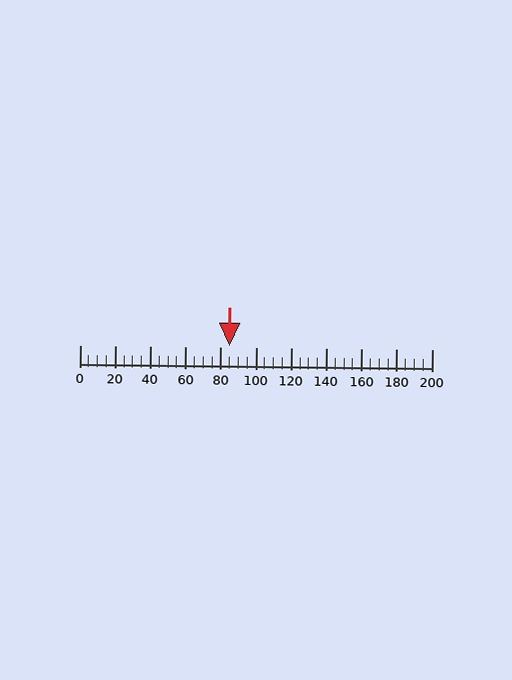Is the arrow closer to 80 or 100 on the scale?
The arrow is closer to 80.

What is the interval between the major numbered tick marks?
The major tick marks are spaced 20 units apart.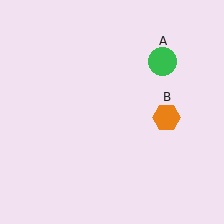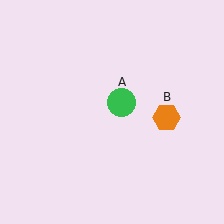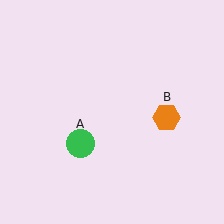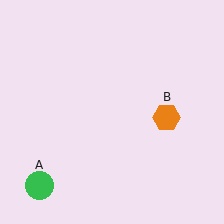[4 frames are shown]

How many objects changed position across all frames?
1 object changed position: green circle (object A).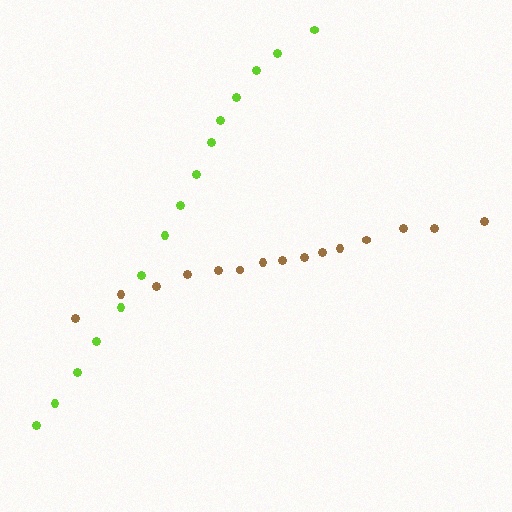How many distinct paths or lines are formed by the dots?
There are 2 distinct paths.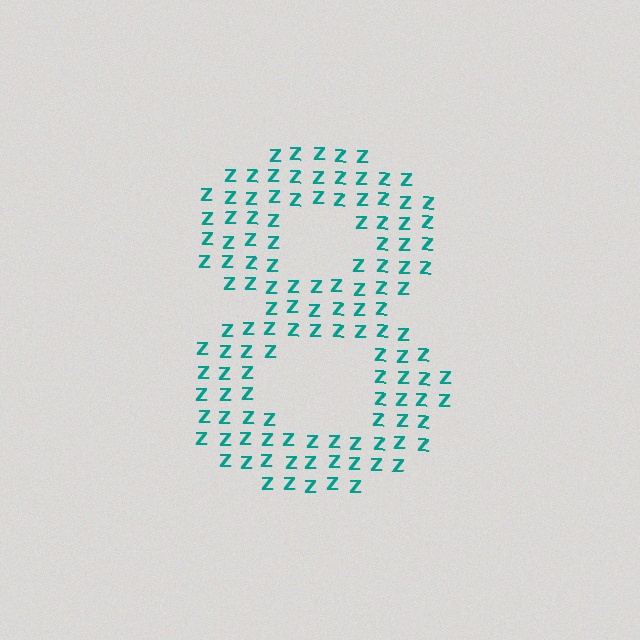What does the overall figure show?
The overall figure shows the digit 8.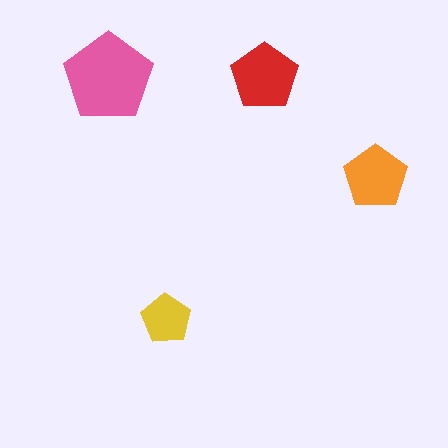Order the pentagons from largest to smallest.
the pink one, the red one, the orange one, the yellow one.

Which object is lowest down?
The yellow pentagon is bottommost.